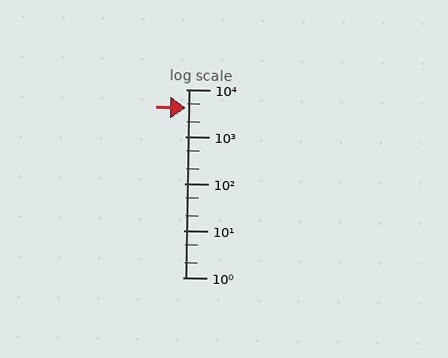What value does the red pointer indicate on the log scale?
The pointer indicates approximately 4000.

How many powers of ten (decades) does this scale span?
The scale spans 4 decades, from 1 to 10000.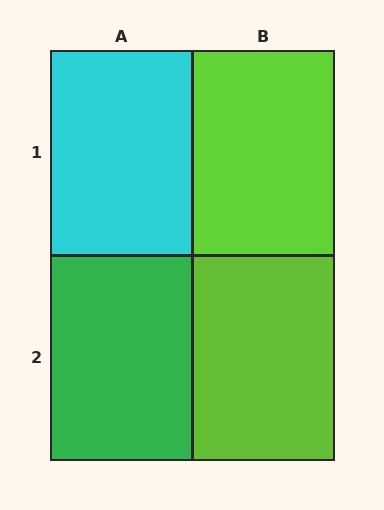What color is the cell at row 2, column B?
Lime.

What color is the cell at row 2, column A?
Green.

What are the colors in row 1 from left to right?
Cyan, lime.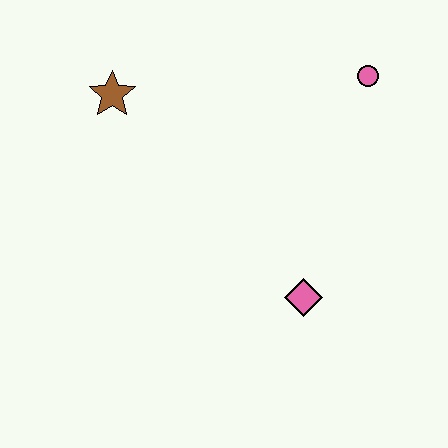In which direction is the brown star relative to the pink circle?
The brown star is to the left of the pink circle.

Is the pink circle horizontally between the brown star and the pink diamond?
No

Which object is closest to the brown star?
The pink circle is closest to the brown star.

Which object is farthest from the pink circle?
The brown star is farthest from the pink circle.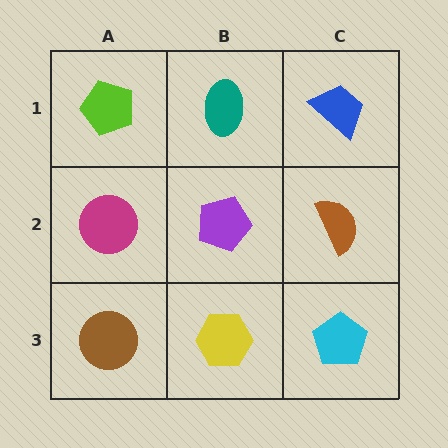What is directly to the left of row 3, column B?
A brown circle.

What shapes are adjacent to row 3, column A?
A magenta circle (row 2, column A), a yellow hexagon (row 3, column B).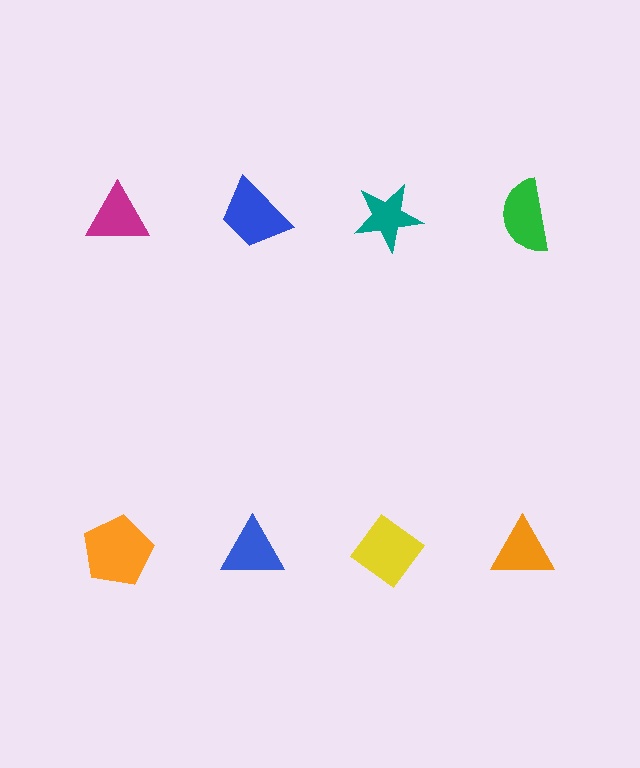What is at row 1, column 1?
A magenta triangle.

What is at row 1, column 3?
A teal star.